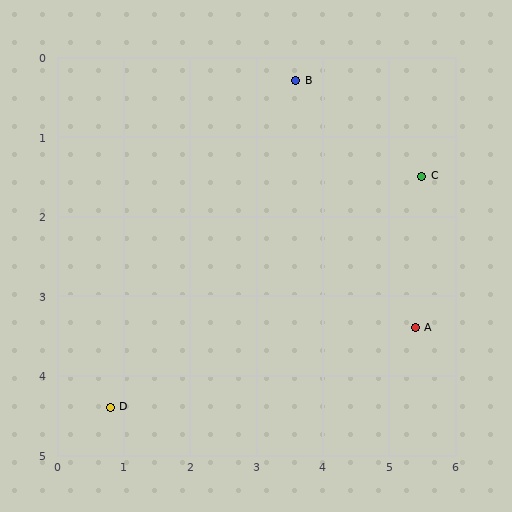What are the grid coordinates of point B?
Point B is at approximately (3.6, 0.3).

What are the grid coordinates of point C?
Point C is at approximately (5.5, 1.5).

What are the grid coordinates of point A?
Point A is at approximately (5.4, 3.4).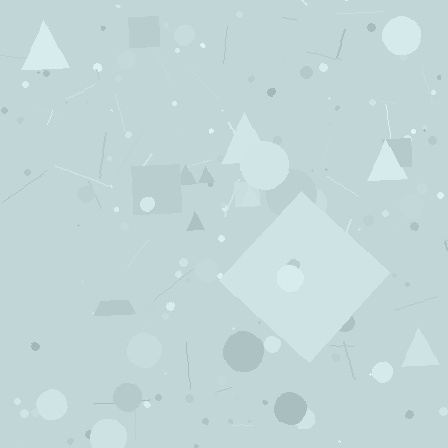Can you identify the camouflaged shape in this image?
The camouflaged shape is a diamond.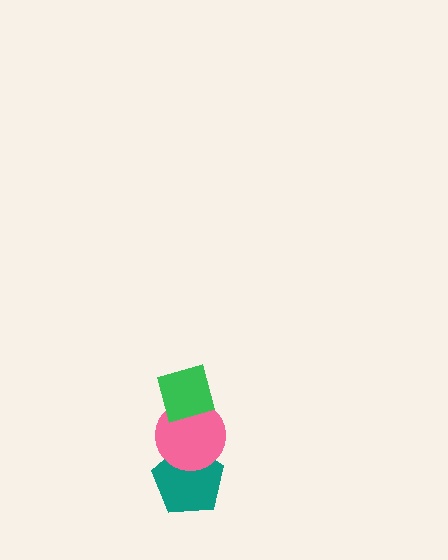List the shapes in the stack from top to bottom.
From top to bottom: the green diamond, the pink circle, the teal pentagon.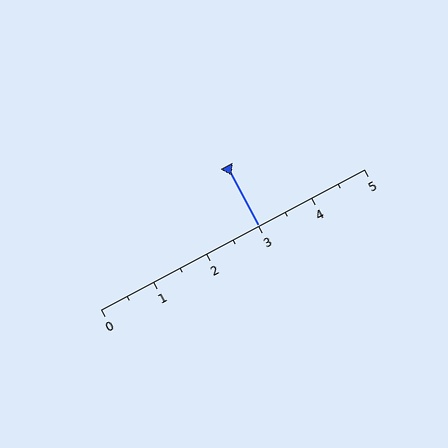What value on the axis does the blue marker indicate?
The marker indicates approximately 3.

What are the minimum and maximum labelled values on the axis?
The axis runs from 0 to 5.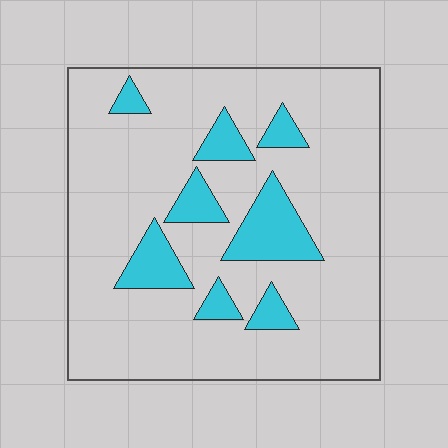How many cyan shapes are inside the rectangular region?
8.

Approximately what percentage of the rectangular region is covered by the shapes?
Approximately 15%.